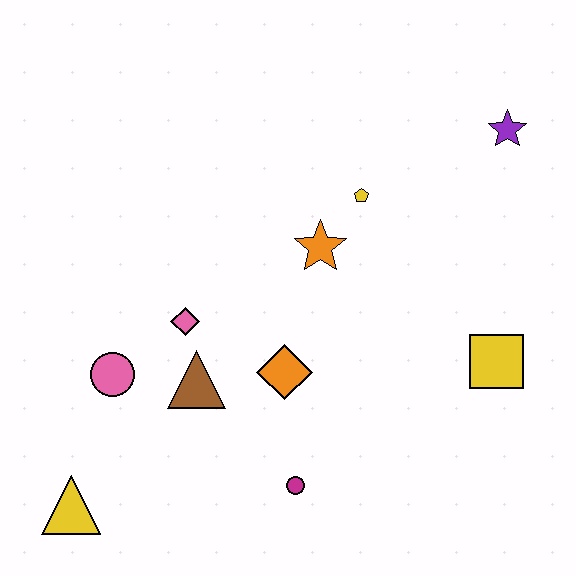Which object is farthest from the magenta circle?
The purple star is farthest from the magenta circle.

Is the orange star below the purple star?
Yes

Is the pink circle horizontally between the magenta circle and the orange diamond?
No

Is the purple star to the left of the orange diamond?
No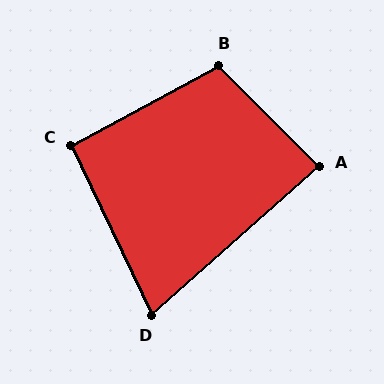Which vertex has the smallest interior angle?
D, at approximately 74 degrees.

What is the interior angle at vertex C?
Approximately 93 degrees (approximately right).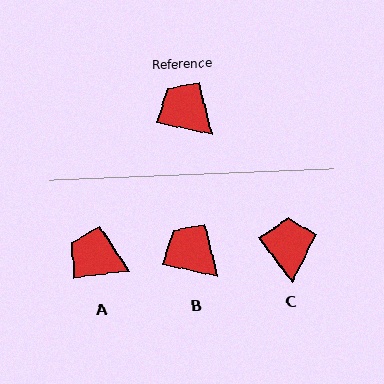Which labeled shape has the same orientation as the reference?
B.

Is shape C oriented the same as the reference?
No, it is off by about 41 degrees.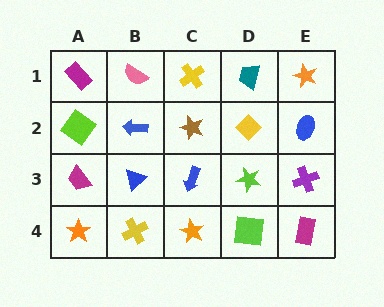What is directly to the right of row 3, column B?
A blue arrow.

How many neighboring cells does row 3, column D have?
4.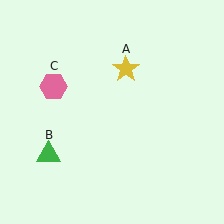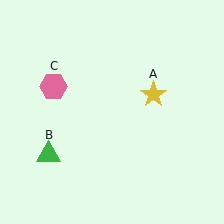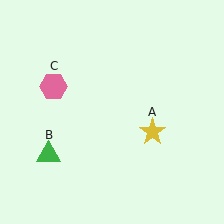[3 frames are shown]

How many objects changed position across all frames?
1 object changed position: yellow star (object A).